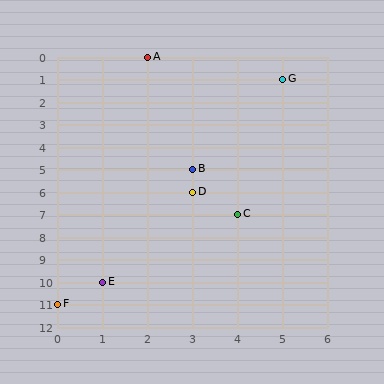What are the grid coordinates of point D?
Point D is at grid coordinates (3, 6).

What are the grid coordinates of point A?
Point A is at grid coordinates (2, 0).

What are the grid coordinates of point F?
Point F is at grid coordinates (0, 11).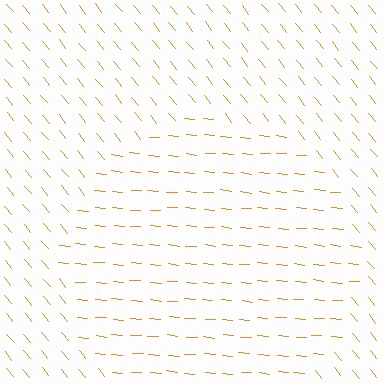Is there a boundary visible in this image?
Yes, there is a texture boundary formed by a change in line orientation.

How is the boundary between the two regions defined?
The boundary is defined purely by a change in line orientation (approximately 45 degrees difference). All lines are the same color and thickness.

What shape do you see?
I see a circle.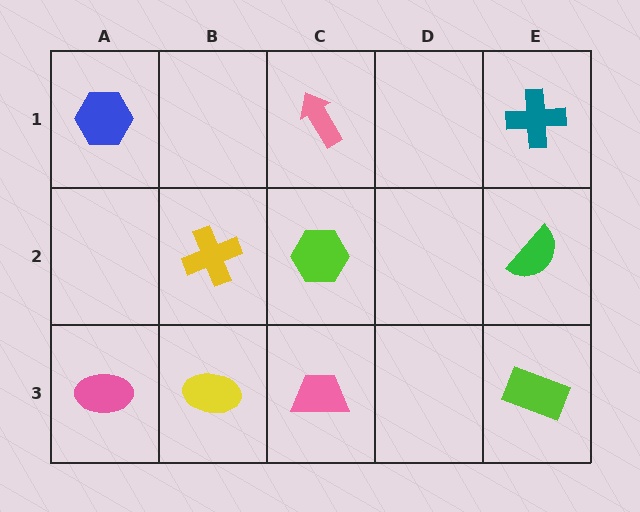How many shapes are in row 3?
4 shapes.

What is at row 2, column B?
A yellow cross.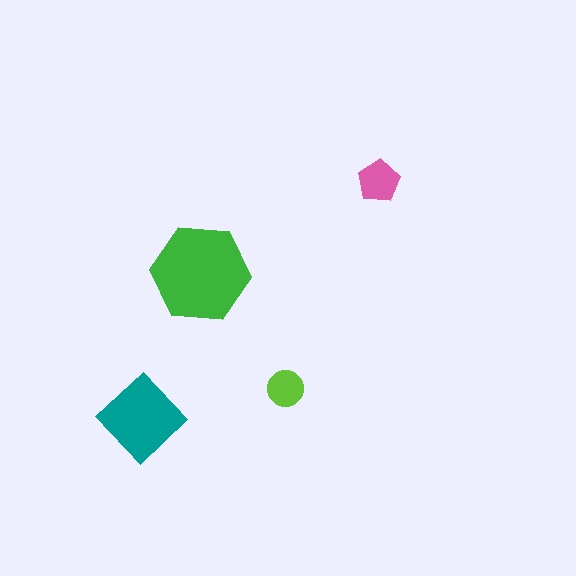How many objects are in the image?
There are 4 objects in the image.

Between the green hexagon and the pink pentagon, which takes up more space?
The green hexagon.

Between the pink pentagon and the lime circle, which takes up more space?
The pink pentagon.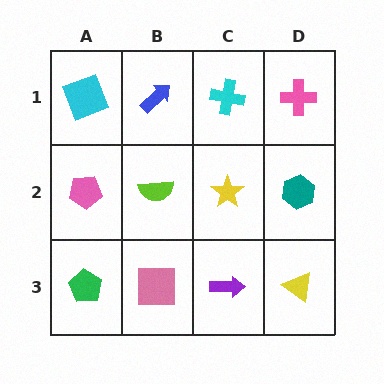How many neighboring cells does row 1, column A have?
2.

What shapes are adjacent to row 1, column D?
A teal hexagon (row 2, column D), a cyan cross (row 1, column C).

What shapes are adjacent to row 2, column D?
A pink cross (row 1, column D), a yellow triangle (row 3, column D), a yellow star (row 2, column C).